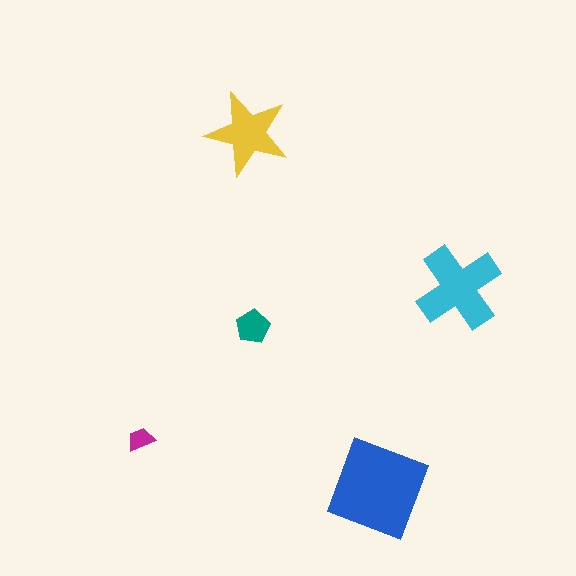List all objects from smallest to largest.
The magenta trapezoid, the teal pentagon, the yellow star, the cyan cross, the blue diamond.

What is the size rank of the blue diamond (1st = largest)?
1st.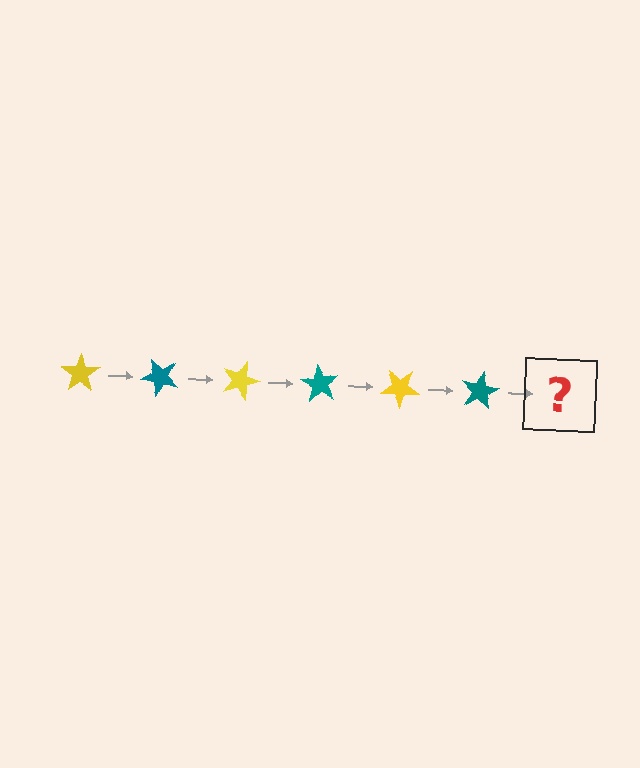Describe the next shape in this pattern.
It should be a yellow star, rotated 270 degrees from the start.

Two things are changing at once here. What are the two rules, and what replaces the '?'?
The two rules are that it rotates 45 degrees each step and the color cycles through yellow and teal. The '?' should be a yellow star, rotated 270 degrees from the start.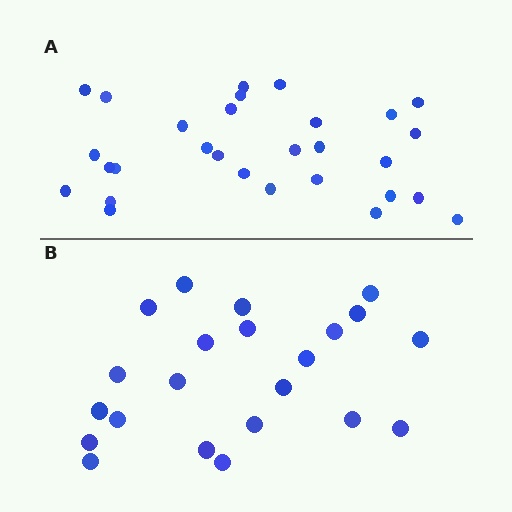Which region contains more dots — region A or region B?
Region A (the top region) has more dots.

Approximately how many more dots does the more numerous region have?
Region A has roughly 8 or so more dots than region B.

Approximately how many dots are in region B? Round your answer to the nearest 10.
About 20 dots. (The exact count is 22, which rounds to 20.)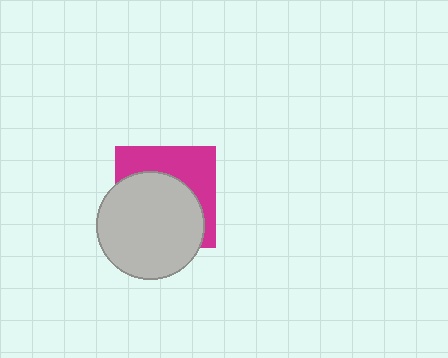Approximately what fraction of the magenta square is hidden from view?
Roughly 59% of the magenta square is hidden behind the light gray circle.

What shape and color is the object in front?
The object in front is a light gray circle.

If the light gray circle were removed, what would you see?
You would see the complete magenta square.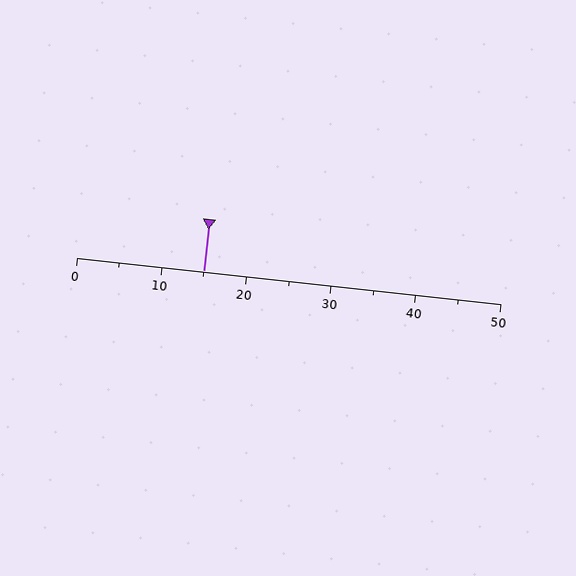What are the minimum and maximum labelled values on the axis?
The axis runs from 0 to 50.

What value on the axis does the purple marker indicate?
The marker indicates approximately 15.